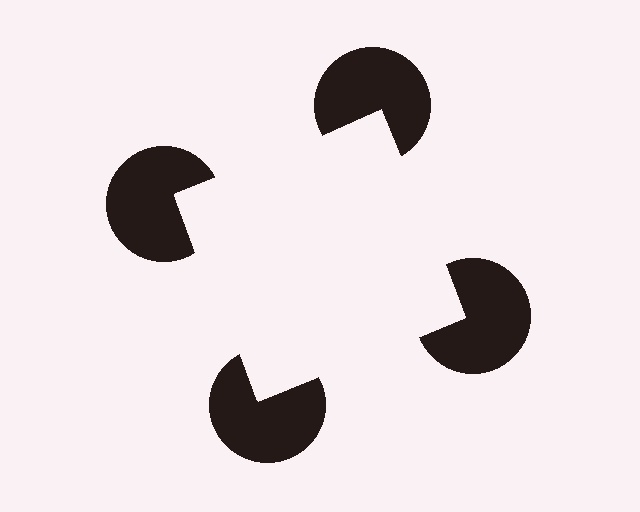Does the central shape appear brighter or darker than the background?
It typically appears slightly brighter than the background, even though no actual brightness change is drawn.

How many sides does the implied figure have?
4 sides.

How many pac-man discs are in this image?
There are 4 — one at each vertex of the illusory square.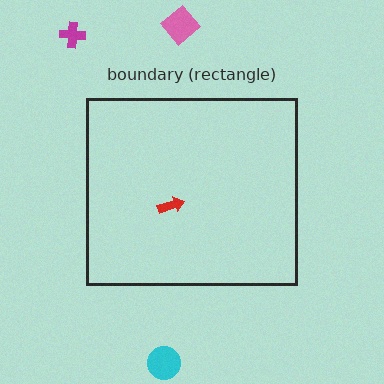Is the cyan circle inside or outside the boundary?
Outside.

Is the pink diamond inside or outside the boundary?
Outside.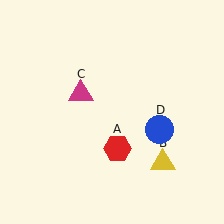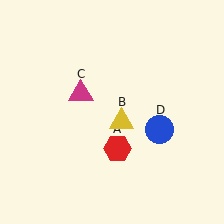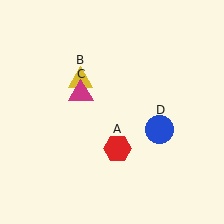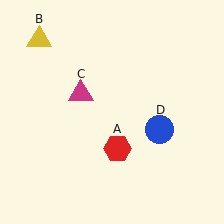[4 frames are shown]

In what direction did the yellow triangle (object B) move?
The yellow triangle (object B) moved up and to the left.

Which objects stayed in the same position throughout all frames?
Red hexagon (object A) and magenta triangle (object C) and blue circle (object D) remained stationary.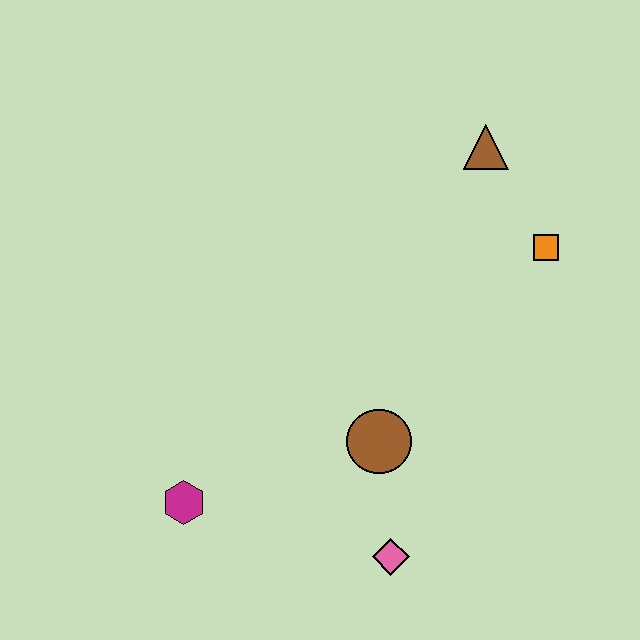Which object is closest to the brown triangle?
The orange square is closest to the brown triangle.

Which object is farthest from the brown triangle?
The magenta hexagon is farthest from the brown triangle.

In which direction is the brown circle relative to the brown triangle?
The brown circle is below the brown triangle.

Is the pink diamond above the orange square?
No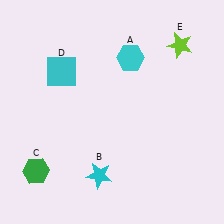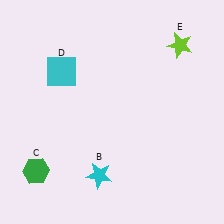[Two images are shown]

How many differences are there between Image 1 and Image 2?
There is 1 difference between the two images.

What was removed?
The cyan hexagon (A) was removed in Image 2.